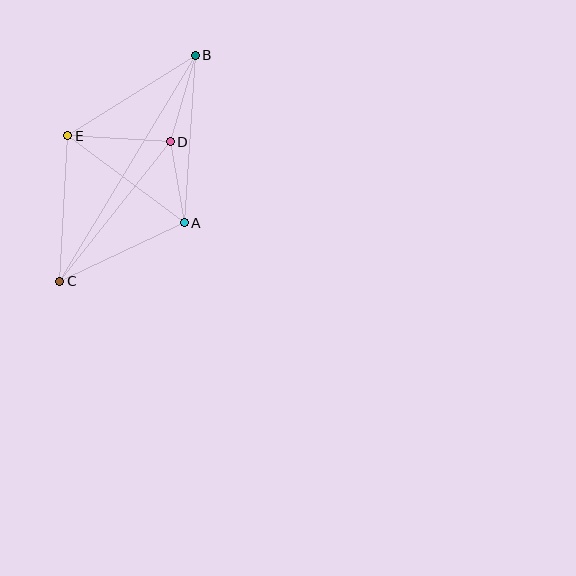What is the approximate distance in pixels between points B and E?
The distance between B and E is approximately 151 pixels.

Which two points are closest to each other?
Points A and D are closest to each other.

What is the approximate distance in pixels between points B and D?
The distance between B and D is approximately 90 pixels.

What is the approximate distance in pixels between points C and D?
The distance between C and D is approximately 178 pixels.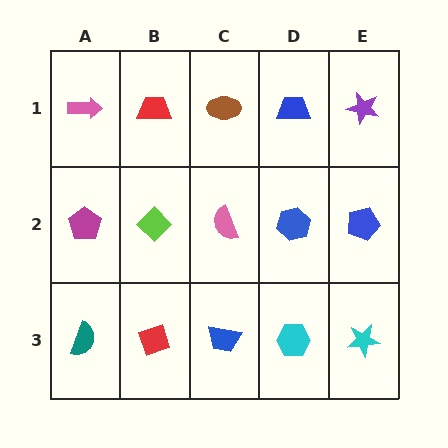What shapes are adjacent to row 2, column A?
A pink arrow (row 1, column A), a teal semicircle (row 3, column A), a lime diamond (row 2, column B).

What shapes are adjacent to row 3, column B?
A lime diamond (row 2, column B), a teal semicircle (row 3, column A), a blue trapezoid (row 3, column C).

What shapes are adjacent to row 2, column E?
A purple star (row 1, column E), a cyan star (row 3, column E), a blue hexagon (row 2, column D).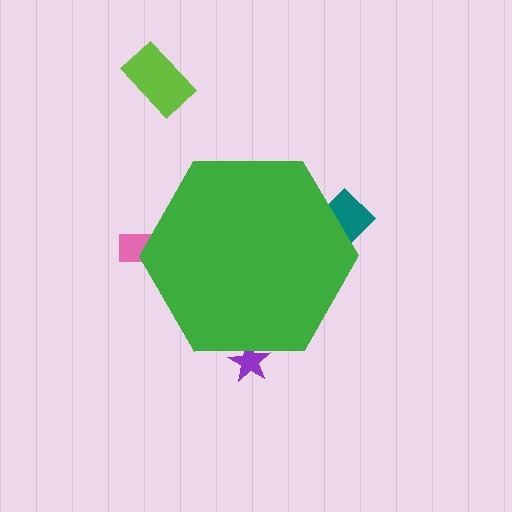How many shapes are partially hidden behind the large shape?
3 shapes are partially hidden.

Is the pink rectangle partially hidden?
Yes, the pink rectangle is partially hidden behind the green hexagon.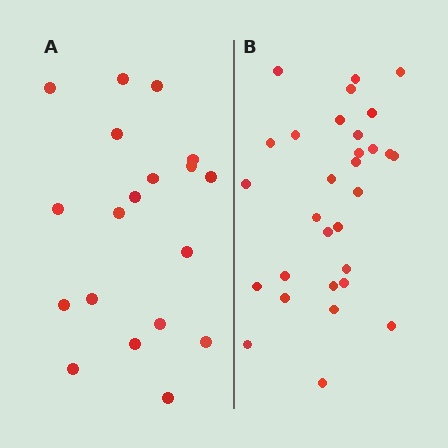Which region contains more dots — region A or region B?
Region B (the right region) has more dots.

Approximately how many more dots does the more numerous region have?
Region B has roughly 12 or so more dots than region A.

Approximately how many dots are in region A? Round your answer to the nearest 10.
About 20 dots. (The exact count is 19, which rounds to 20.)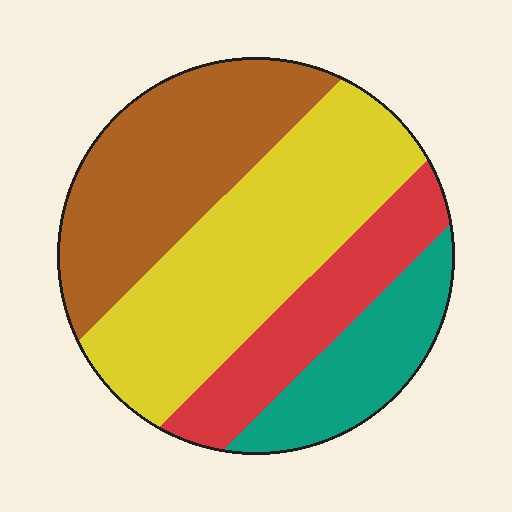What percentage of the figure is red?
Red takes up about one sixth (1/6) of the figure.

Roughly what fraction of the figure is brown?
Brown covers roughly 30% of the figure.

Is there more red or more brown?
Brown.